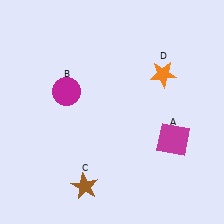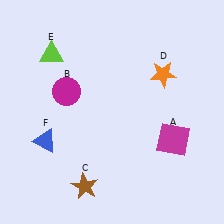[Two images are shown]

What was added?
A lime triangle (E), a blue triangle (F) were added in Image 2.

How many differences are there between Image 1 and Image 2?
There are 2 differences between the two images.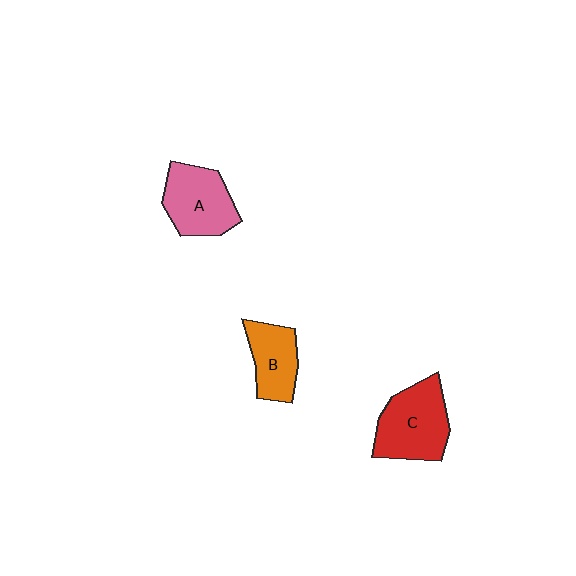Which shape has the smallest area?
Shape B (orange).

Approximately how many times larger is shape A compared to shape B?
Approximately 1.3 times.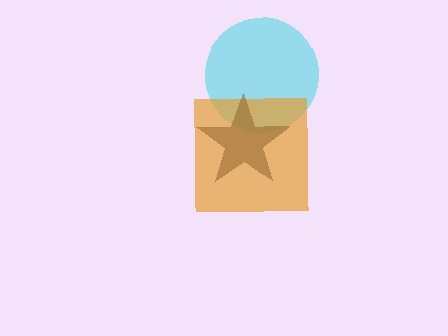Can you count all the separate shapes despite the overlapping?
Yes, there are 3 separate shapes.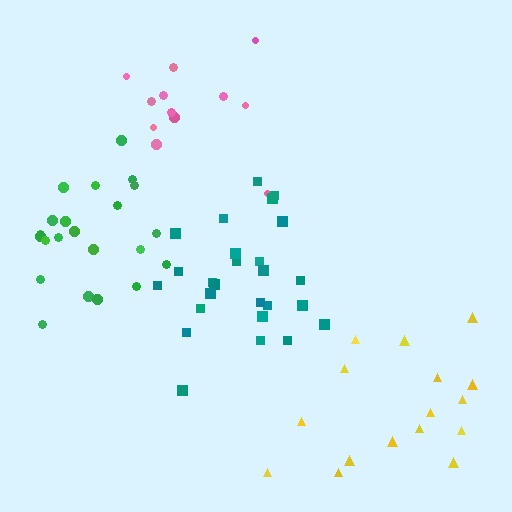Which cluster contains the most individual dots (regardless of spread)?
Teal (26).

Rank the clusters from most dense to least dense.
teal, pink, green, yellow.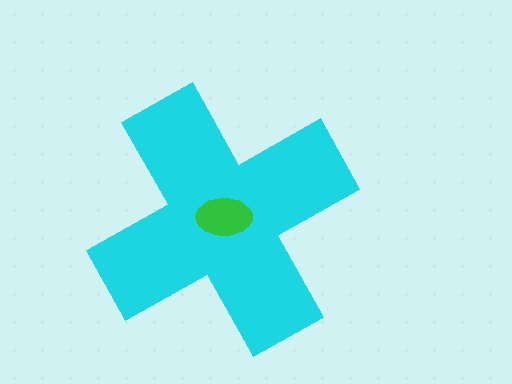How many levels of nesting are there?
2.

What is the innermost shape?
The green ellipse.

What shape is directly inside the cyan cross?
The green ellipse.